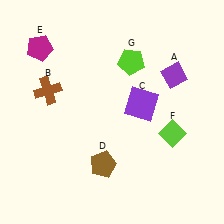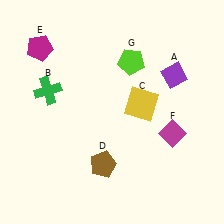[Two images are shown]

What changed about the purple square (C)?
In Image 1, C is purple. In Image 2, it changed to yellow.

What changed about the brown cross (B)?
In Image 1, B is brown. In Image 2, it changed to green.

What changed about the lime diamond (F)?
In Image 1, F is lime. In Image 2, it changed to magenta.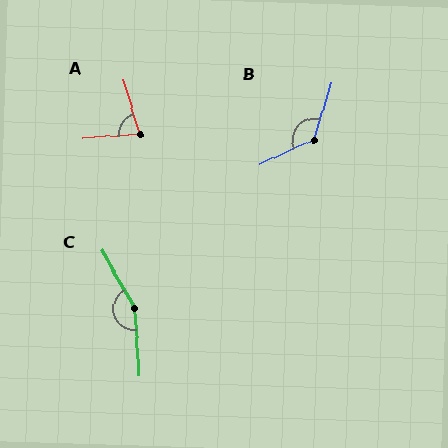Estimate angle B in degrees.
Approximately 132 degrees.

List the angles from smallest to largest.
A (78°), B (132°), C (155°).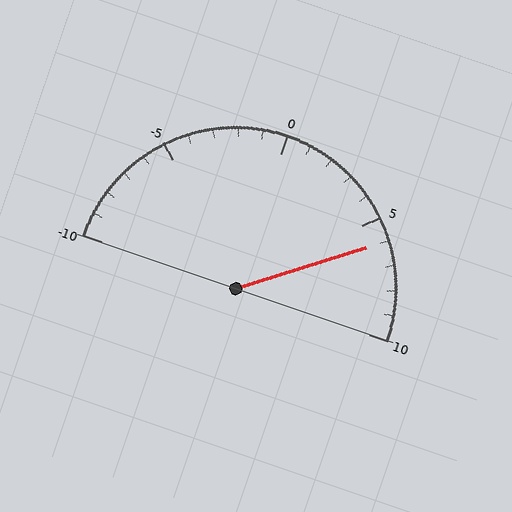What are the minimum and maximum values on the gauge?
The gauge ranges from -10 to 10.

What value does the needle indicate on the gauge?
The needle indicates approximately 6.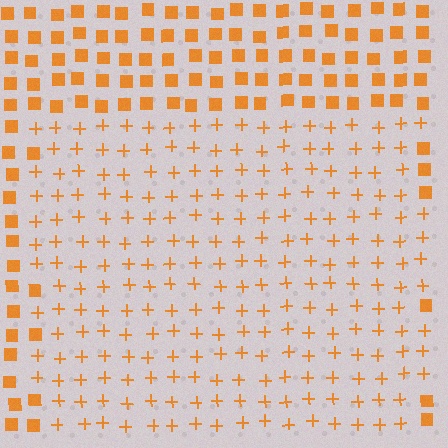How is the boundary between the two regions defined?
The boundary is defined by a change in element shape: plus signs inside vs. squares outside. All elements share the same color and spacing.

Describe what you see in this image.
The image is filled with small orange elements arranged in a uniform grid. A rectangle-shaped region contains plus signs, while the surrounding area contains squares. The boundary is defined purely by the change in element shape.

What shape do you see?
I see a rectangle.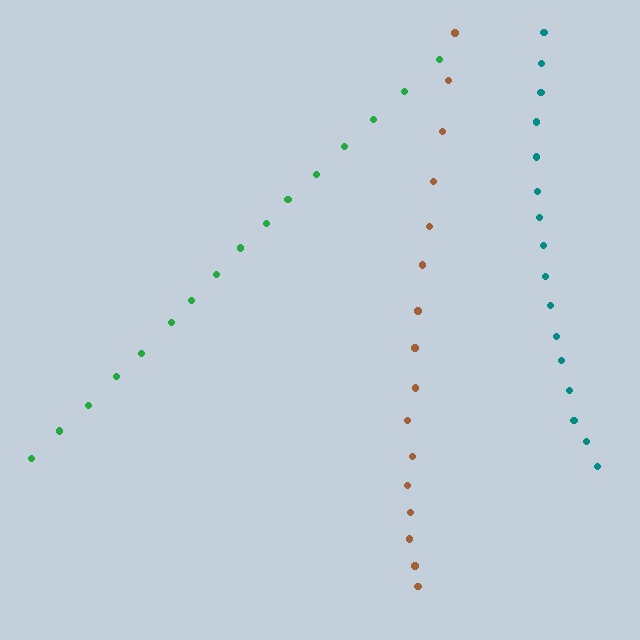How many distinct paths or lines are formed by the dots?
There are 3 distinct paths.